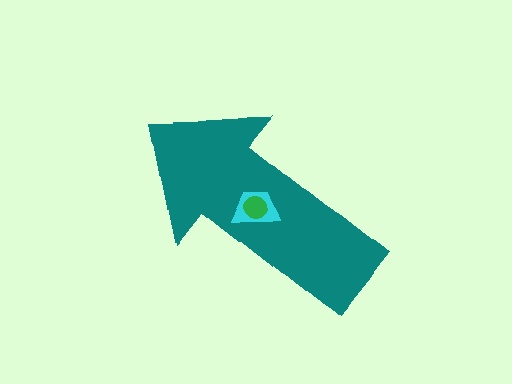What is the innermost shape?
The green circle.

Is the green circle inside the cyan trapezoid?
Yes.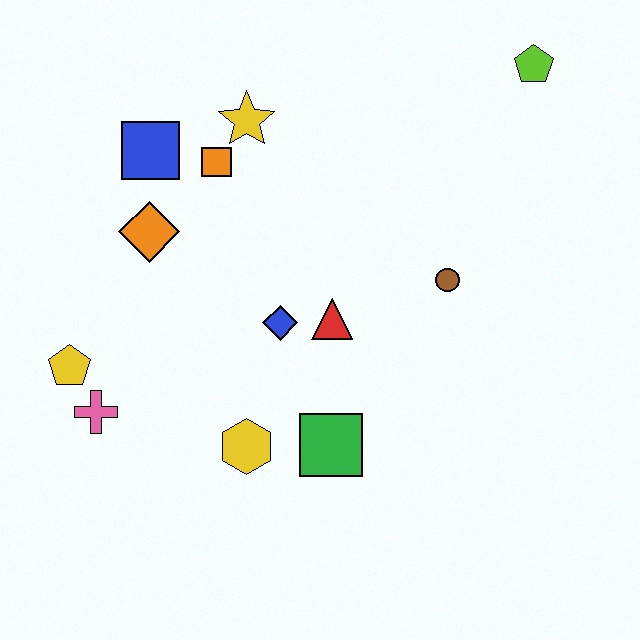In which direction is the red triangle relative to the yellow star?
The red triangle is below the yellow star.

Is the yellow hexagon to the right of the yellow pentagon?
Yes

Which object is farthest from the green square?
The lime pentagon is farthest from the green square.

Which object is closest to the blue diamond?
The red triangle is closest to the blue diamond.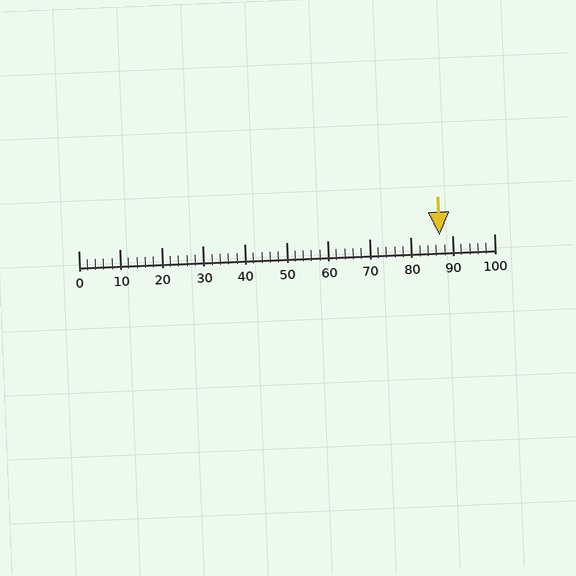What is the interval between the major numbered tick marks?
The major tick marks are spaced 10 units apart.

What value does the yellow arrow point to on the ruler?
The yellow arrow points to approximately 87.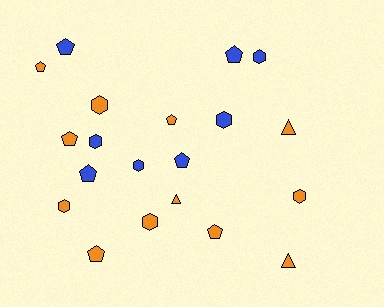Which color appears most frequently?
Orange, with 12 objects.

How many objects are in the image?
There are 20 objects.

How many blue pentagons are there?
There are 4 blue pentagons.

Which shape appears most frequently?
Pentagon, with 9 objects.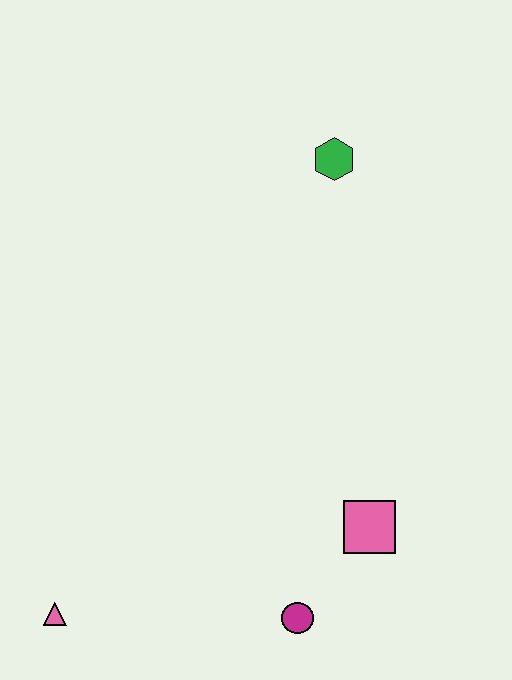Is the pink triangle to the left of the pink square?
Yes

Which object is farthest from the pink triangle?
The green hexagon is farthest from the pink triangle.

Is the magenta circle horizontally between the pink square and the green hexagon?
No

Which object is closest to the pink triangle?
The magenta circle is closest to the pink triangle.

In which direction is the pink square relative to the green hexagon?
The pink square is below the green hexagon.